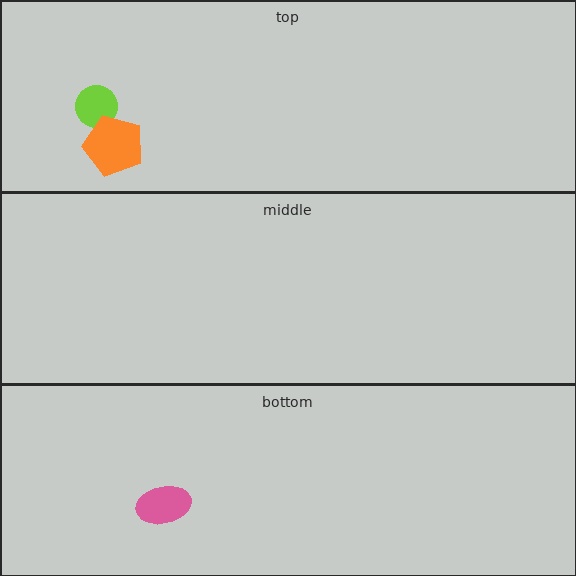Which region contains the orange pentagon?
The top region.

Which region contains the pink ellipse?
The bottom region.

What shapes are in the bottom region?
The pink ellipse.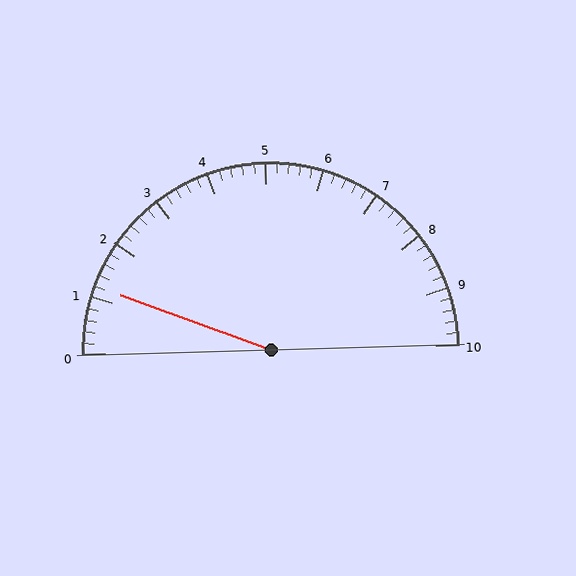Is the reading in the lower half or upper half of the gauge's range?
The reading is in the lower half of the range (0 to 10).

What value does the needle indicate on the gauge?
The needle indicates approximately 1.2.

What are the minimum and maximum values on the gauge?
The gauge ranges from 0 to 10.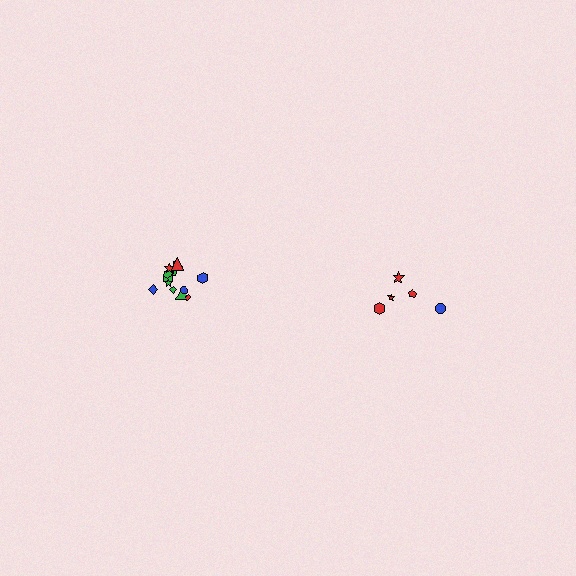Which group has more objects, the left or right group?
The left group.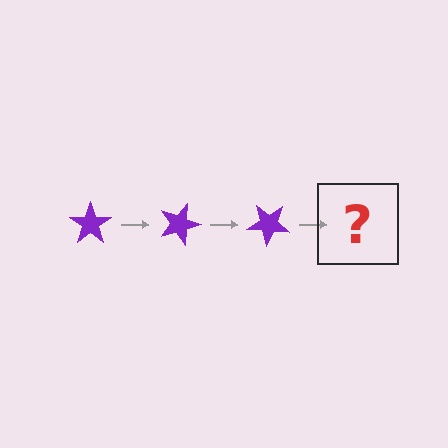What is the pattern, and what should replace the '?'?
The pattern is that the star rotates 20 degrees each step. The '?' should be a purple star rotated 60 degrees.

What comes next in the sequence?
The next element should be a purple star rotated 60 degrees.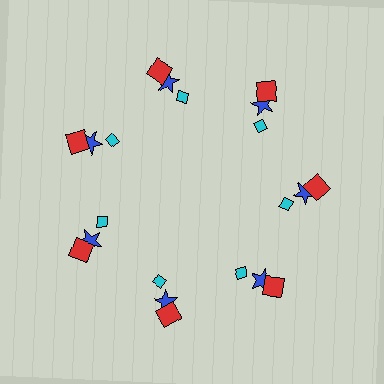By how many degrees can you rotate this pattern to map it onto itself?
The pattern maps onto itself every 51 degrees of rotation.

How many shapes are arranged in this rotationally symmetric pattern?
There are 21 shapes, arranged in 7 groups of 3.